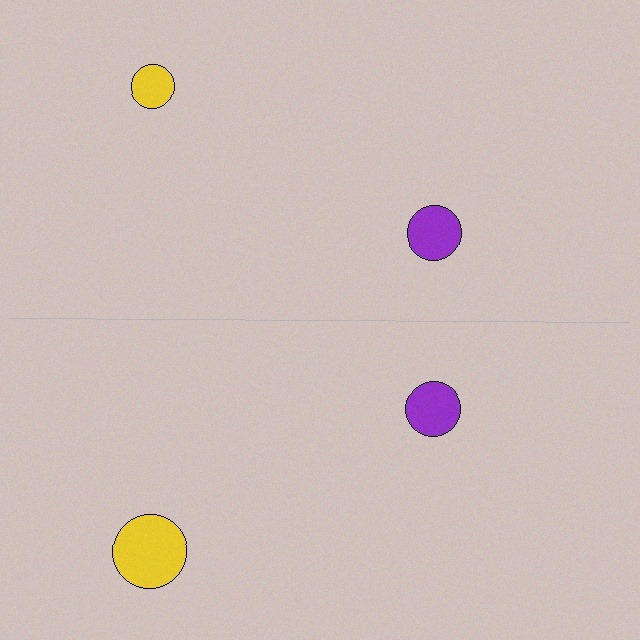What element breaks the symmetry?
The yellow circle on the bottom side has a different size than its mirror counterpart.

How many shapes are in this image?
There are 4 shapes in this image.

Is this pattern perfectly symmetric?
No, the pattern is not perfectly symmetric. The yellow circle on the bottom side has a different size than its mirror counterpart.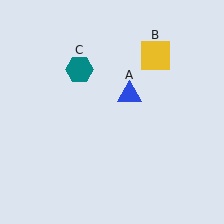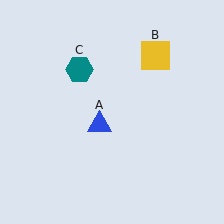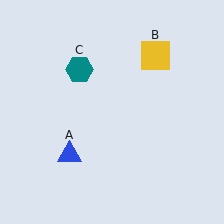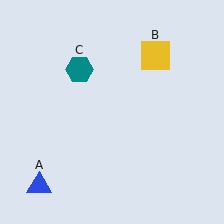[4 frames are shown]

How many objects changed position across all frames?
1 object changed position: blue triangle (object A).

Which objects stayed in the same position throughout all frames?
Yellow square (object B) and teal hexagon (object C) remained stationary.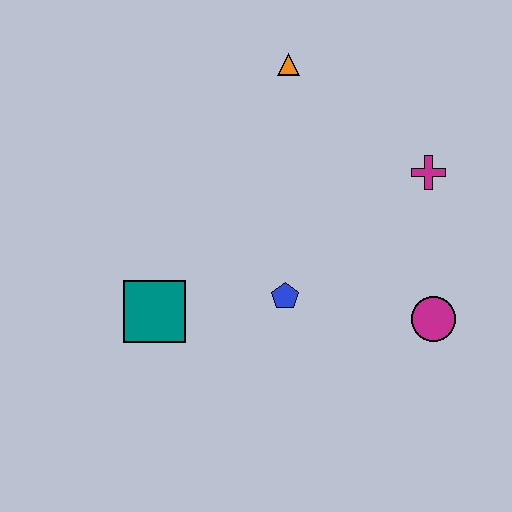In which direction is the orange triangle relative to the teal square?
The orange triangle is above the teal square.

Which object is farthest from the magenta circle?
The orange triangle is farthest from the magenta circle.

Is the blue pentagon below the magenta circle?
No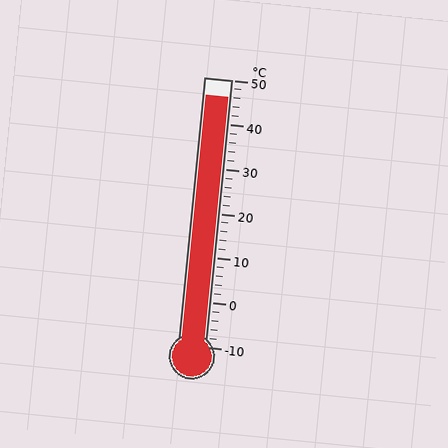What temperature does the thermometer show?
The thermometer shows approximately 46°C.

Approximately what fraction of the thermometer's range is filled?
The thermometer is filled to approximately 95% of its range.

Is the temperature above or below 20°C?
The temperature is above 20°C.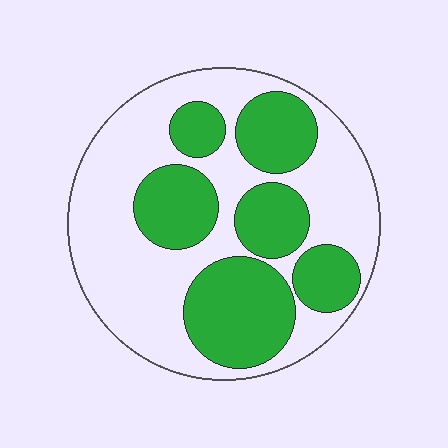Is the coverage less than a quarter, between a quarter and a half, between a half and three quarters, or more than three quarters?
Between a quarter and a half.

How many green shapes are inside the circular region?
6.